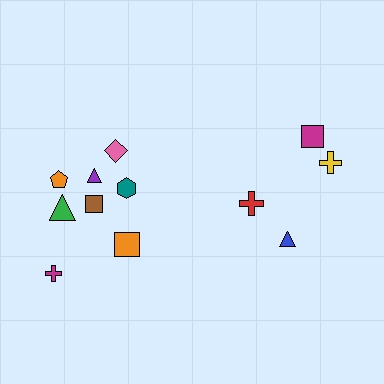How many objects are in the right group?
There are 4 objects.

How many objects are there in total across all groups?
There are 12 objects.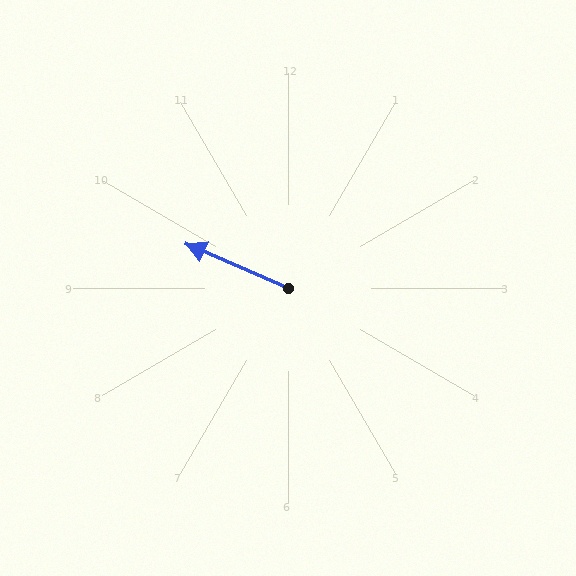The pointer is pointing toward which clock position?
Roughly 10 o'clock.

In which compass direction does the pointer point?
Northwest.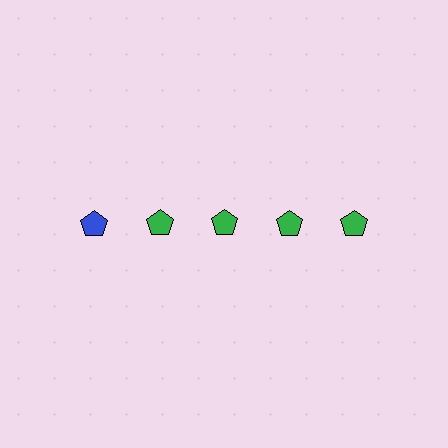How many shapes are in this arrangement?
There are 5 shapes arranged in a grid pattern.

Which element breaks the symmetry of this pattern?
The blue pentagon in the top row, leftmost column breaks the symmetry. All other shapes are green pentagons.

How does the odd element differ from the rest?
It has a different color: blue instead of green.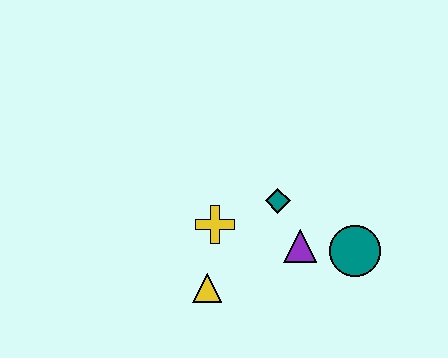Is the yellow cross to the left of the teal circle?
Yes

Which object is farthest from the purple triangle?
The yellow triangle is farthest from the purple triangle.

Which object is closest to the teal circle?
The purple triangle is closest to the teal circle.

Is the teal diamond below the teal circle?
No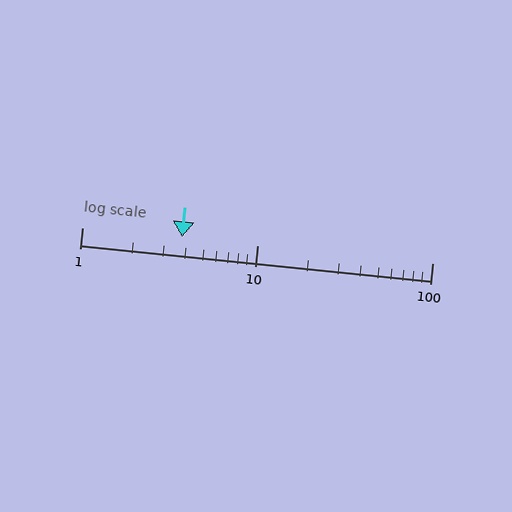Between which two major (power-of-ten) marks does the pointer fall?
The pointer is between 1 and 10.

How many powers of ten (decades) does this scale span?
The scale spans 2 decades, from 1 to 100.